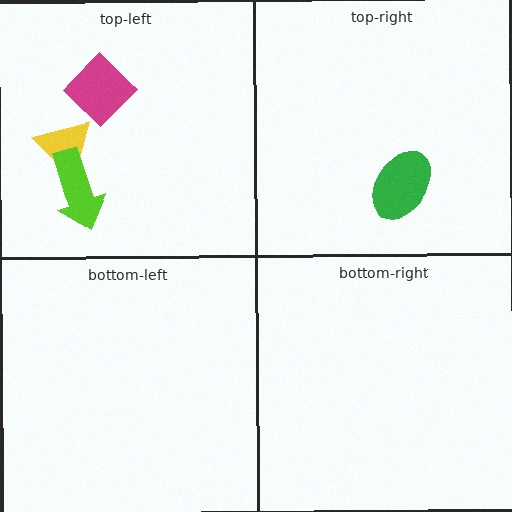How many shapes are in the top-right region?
1.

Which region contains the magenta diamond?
The top-left region.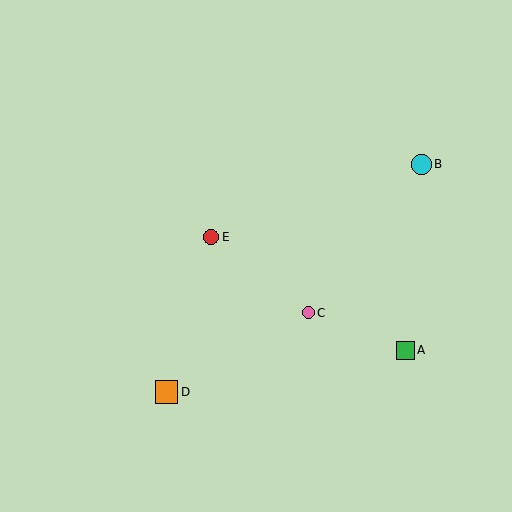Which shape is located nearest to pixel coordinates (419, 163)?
The cyan circle (labeled B) at (421, 164) is nearest to that location.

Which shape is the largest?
The orange square (labeled D) is the largest.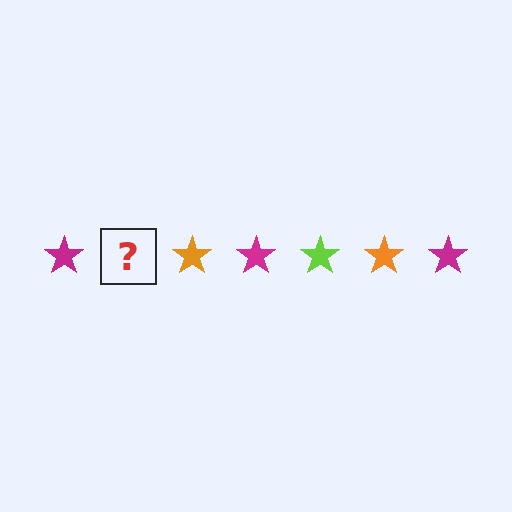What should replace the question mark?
The question mark should be replaced with a lime star.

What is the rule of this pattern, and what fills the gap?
The rule is that the pattern cycles through magenta, lime, orange stars. The gap should be filled with a lime star.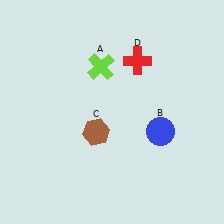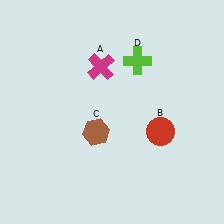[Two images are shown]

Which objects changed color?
A changed from lime to magenta. B changed from blue to red. D changed from red to lime.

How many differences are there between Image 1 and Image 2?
There are 3 differences between the two images.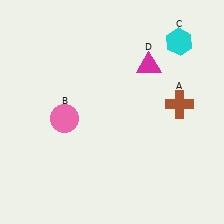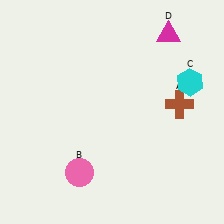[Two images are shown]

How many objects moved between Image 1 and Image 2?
3 objects moved between the two images.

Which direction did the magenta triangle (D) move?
The magenta triangle (D) moved up.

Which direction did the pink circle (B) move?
The pink circle (B) moved down.